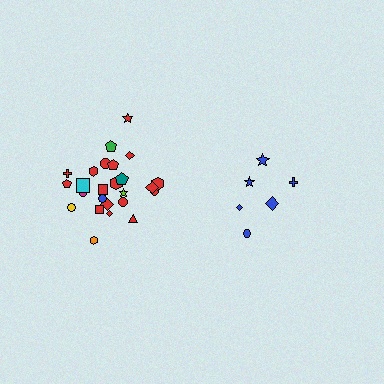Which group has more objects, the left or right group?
The left group.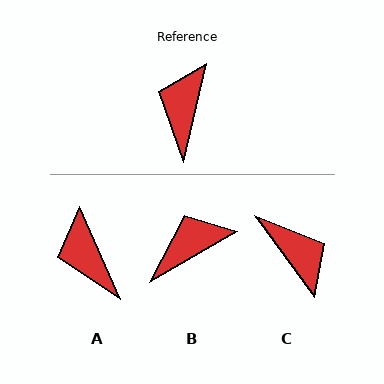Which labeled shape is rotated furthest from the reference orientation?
C, about 131 degrees away.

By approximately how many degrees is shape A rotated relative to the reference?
Approximately 36 degrees counter-clockwise.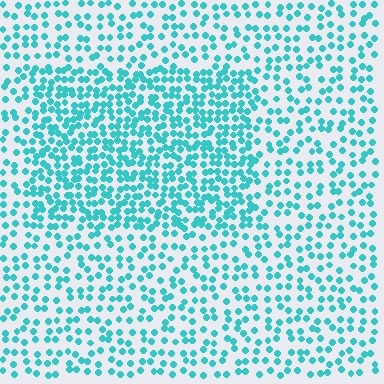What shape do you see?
I see a rectangle.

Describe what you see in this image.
The image contains small cyan elements arranged at two different densities. A rectangle-shaped region is visible where the elements are more densely packed than the surrounding area.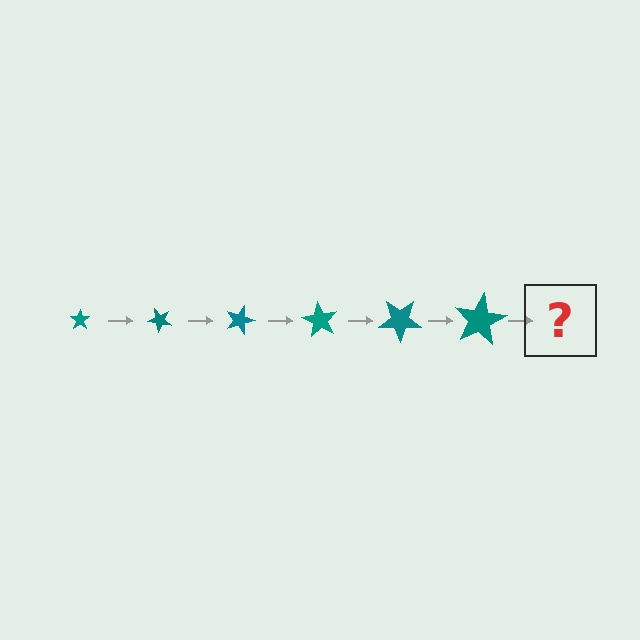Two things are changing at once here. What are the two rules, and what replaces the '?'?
The two rules are that the star grows larger each step and it rotates 45 degrees each step. The '?' should be a star, larger than the previous one and rotated 270 degrees from the start.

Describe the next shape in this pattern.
It should be a star, larger than the previous one and rotated 270 degrees from the start.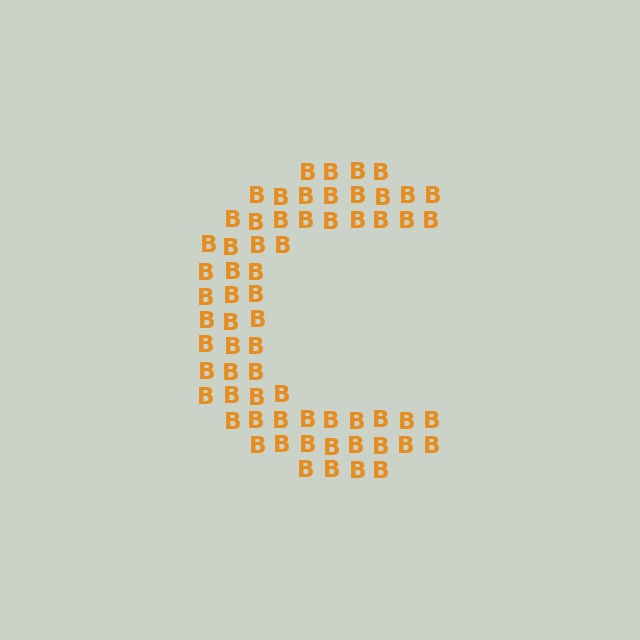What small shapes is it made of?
It is made of small letter B's.